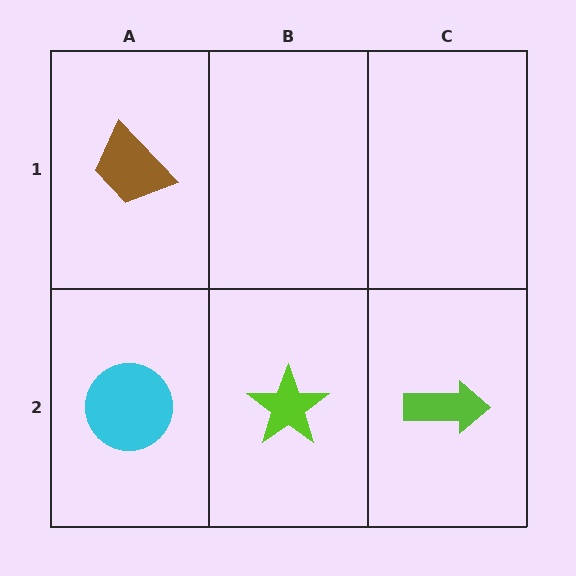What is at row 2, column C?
A lime arrow.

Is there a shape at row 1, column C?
No, that cell is empty.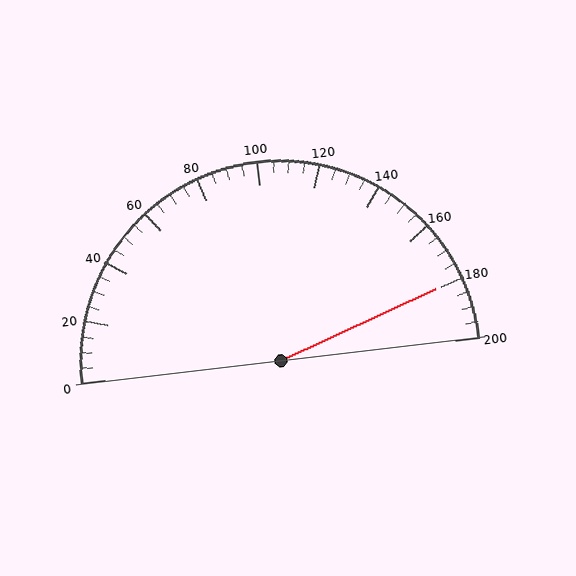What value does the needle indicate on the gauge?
The needle indicates approximately 180.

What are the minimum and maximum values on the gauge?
The gauge ranges from 0 to 200.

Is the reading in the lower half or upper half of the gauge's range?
The reading is in the upper half of the range (0 to 200).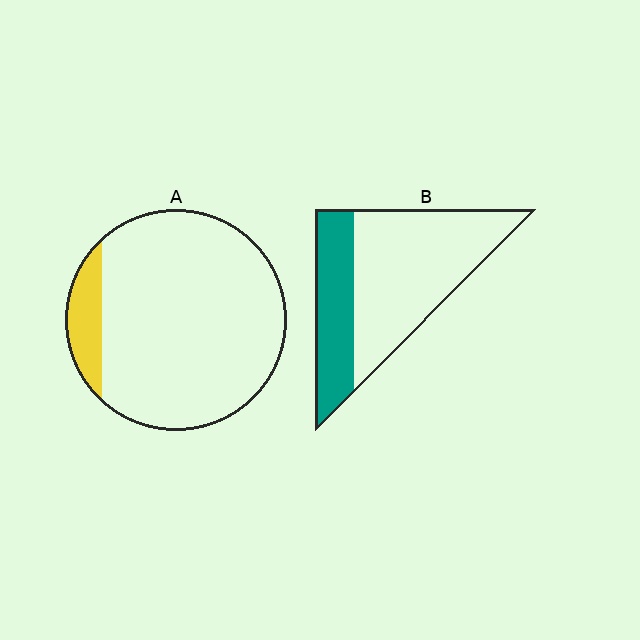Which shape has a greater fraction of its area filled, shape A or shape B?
Shape B.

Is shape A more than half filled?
No.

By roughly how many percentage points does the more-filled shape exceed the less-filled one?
By roughly 20 percentage points (B over A).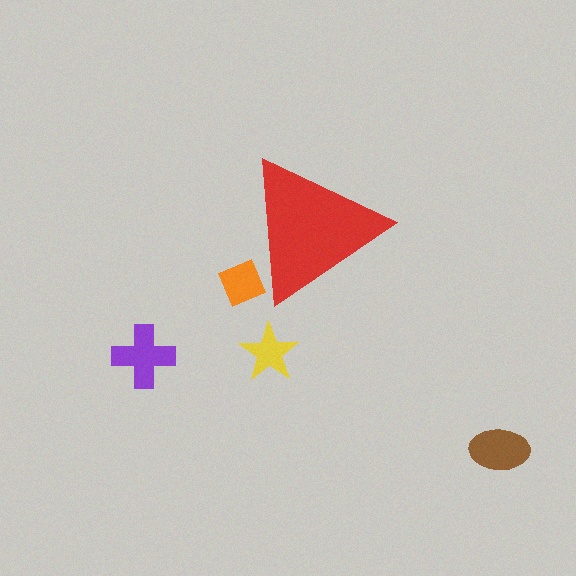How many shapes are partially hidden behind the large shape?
1 shape is partially hidden.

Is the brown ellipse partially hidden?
No, the brown ellipse is fully visible.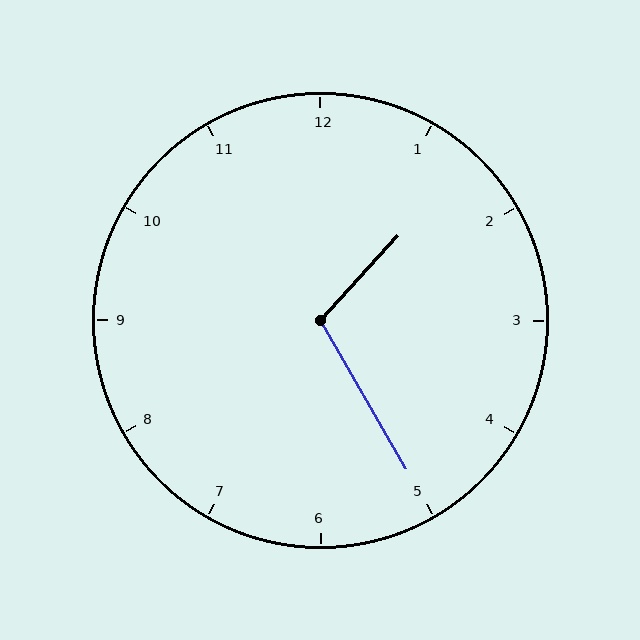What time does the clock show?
1:25.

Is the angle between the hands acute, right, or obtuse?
It is obtuse.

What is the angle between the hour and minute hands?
Approximately 108 degrees.